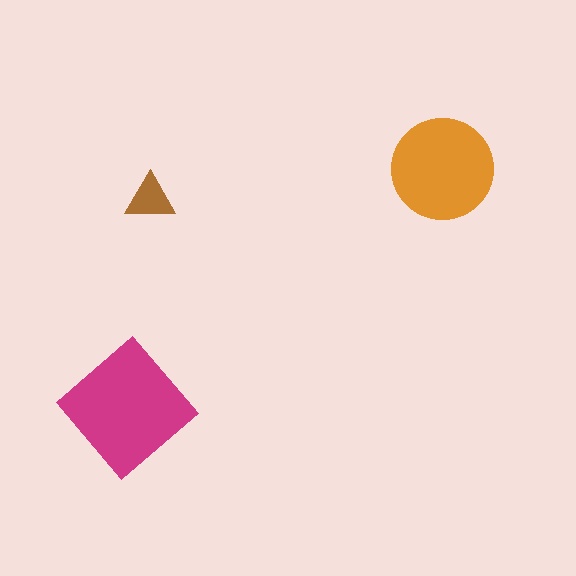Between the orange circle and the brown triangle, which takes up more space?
The orange circle.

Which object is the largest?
The magenta diamond.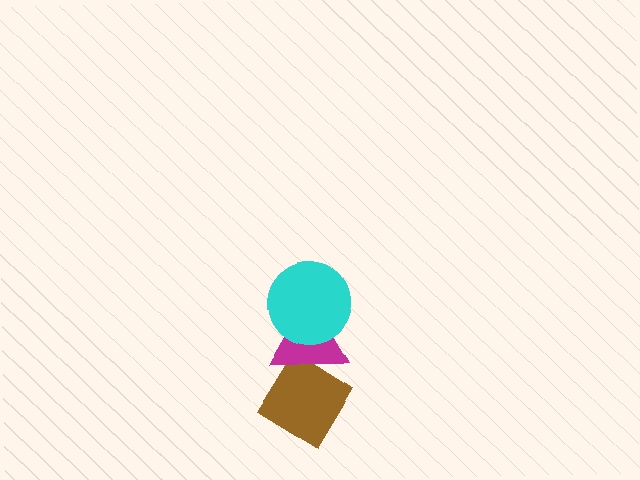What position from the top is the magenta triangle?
The magenta triangle is 2nd from the top.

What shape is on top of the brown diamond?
The magenta triangle is on top of the brown diamond.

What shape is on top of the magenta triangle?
The cyan circle is on top of the magenta triangle.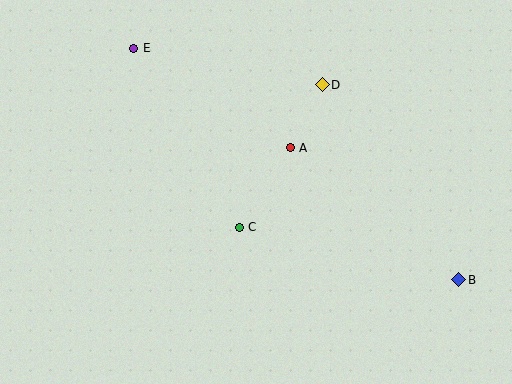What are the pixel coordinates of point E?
Point E is at (134, 48).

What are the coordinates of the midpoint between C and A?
The midpoint between C and A is at (265, 188).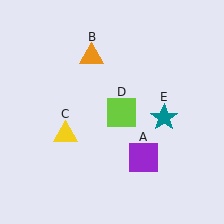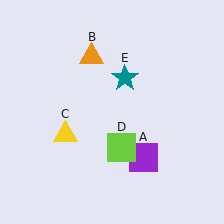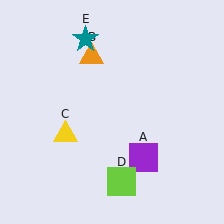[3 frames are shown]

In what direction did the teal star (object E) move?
The teal star (object E) moved up and to the left.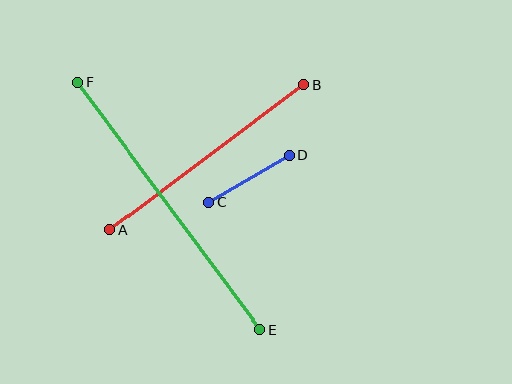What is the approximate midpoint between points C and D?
The midpoint is at approximately (249, 179) pixels.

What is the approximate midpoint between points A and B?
The midpoint is at approximately (207, 158) pixels.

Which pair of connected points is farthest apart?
Points E and F are farthest apart.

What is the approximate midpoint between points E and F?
The midpoint is at approximately (169, 206) pixels.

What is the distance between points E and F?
The distance is approximately 307 pixels.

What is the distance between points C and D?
The distance is approximately 93 pixels.